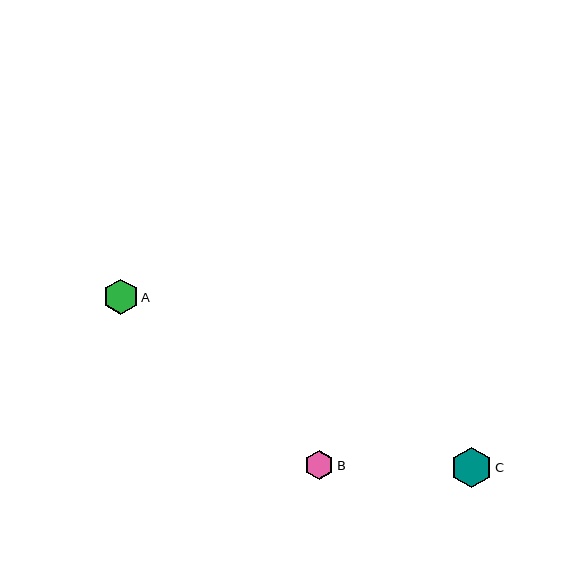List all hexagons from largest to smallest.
From largest to smallest: C, A, B.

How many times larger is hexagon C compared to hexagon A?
Hexagon C is approximately 1.2 times the size of hexagon A.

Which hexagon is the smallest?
Hexagon B is the smallest with a size of approximately 29 pixels.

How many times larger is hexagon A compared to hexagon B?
Hexagon A is approximately 1.2 times the size of hexagon B.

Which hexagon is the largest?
Hexagon C is the largest with a size of approximately 41 pixels.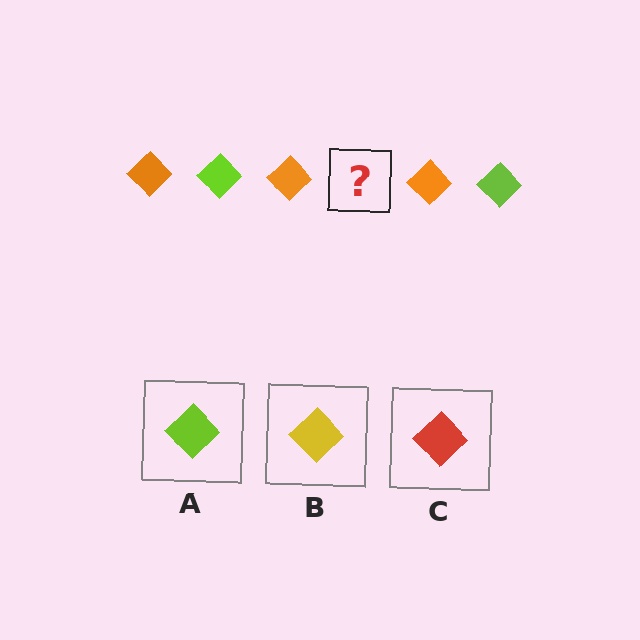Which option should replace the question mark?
Option A.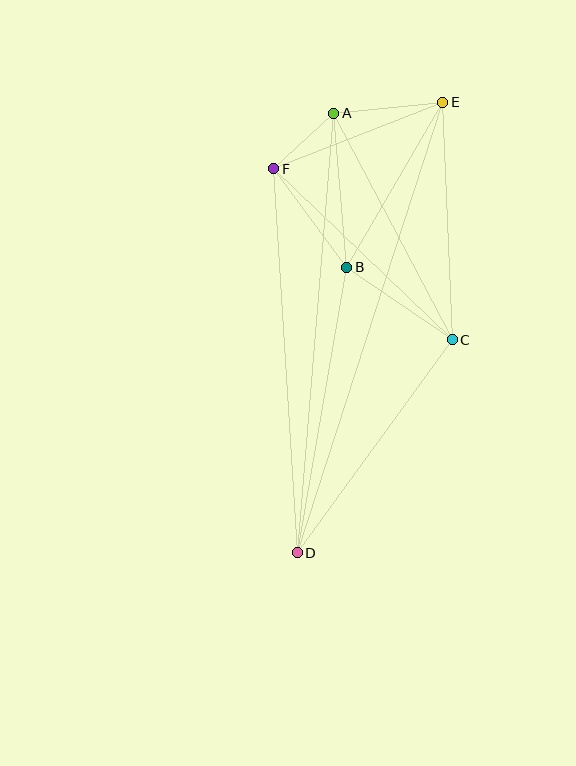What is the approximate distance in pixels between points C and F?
The distance between C and F is approximately 247 pixels.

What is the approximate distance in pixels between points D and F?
The distance between D and F is approximately 385 pixels.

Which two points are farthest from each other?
Points D and E are farthest from each other.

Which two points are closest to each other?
Points A and F are closest to each other.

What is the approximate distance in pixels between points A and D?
The distance between A and D is approximately 441 pixels.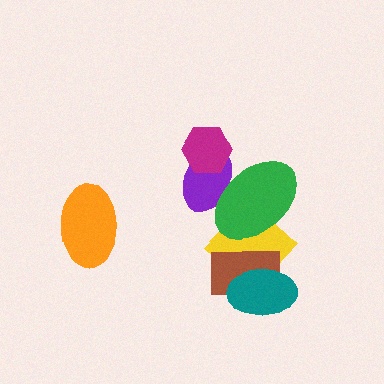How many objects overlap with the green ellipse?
2 objects overlap with the green ellipse.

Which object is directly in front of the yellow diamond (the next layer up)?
The brown rectangle is directly in front of the yellow diamond.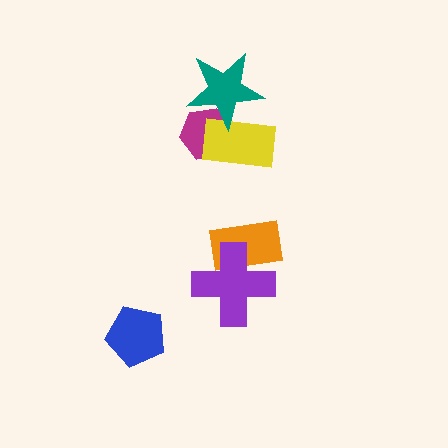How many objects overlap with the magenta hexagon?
2 objects overlap with the magenta hexagon.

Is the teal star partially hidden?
No, no other shape covers it.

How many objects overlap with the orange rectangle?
1 object overlaps with the orange rectangle.